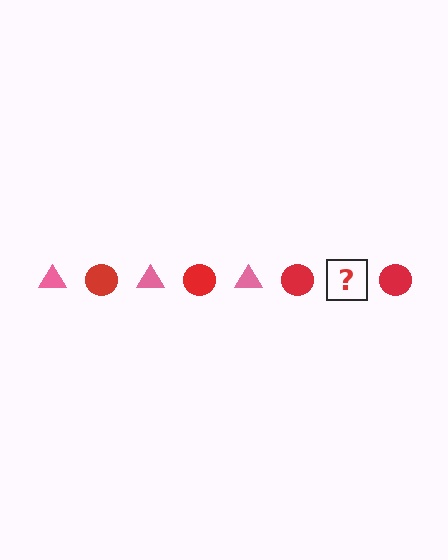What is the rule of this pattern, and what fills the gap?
The rule is that the pattern alternates between pink triangle and red circle. The gap should be filled with a pink triangle.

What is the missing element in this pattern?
The missing element is a pink triangle.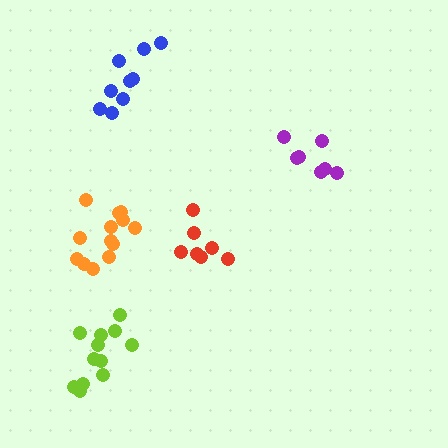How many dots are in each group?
Group 1: 7 dots, Group 2: 13 dots, Group 3: 9 dots, Group 4: 7 dots, Group 5: 12 dots (48 total).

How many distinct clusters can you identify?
There are 5 distinct clusters.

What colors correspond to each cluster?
The clusters are colored: purple, orange, blue, red, lime.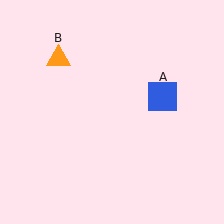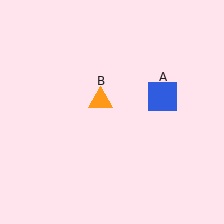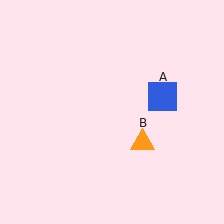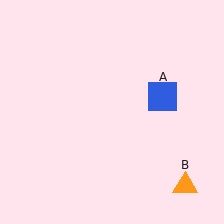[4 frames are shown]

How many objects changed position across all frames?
1 object changed position: orange triangle (object B).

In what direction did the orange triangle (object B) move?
The orange triangle (object B) moved down and to the right.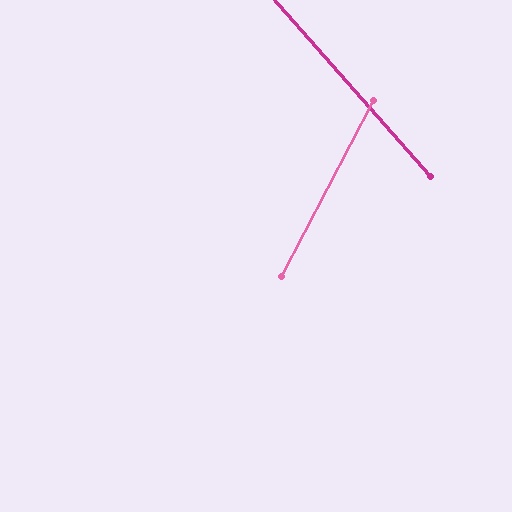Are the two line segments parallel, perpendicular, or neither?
Neither parallel nor perpendicular — they differ by about 69°.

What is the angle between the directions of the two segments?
Approximately 69 degrees.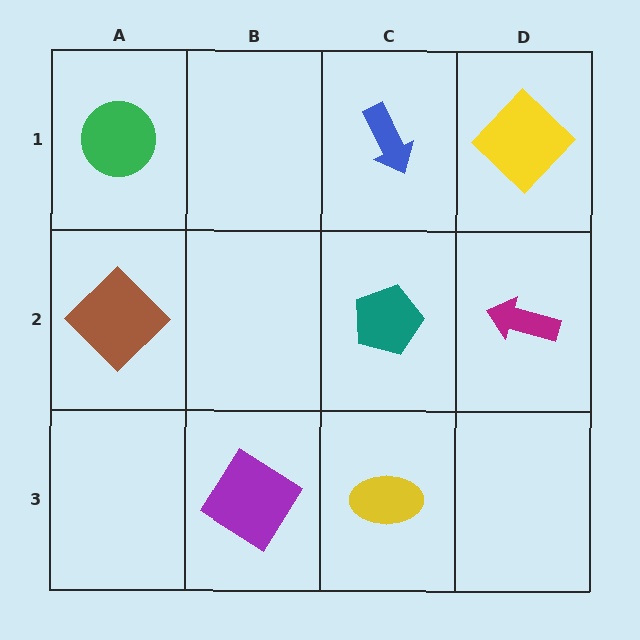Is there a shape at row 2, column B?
No, that cell is empty.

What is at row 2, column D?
A magenta arrow.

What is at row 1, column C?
A blue arrow.